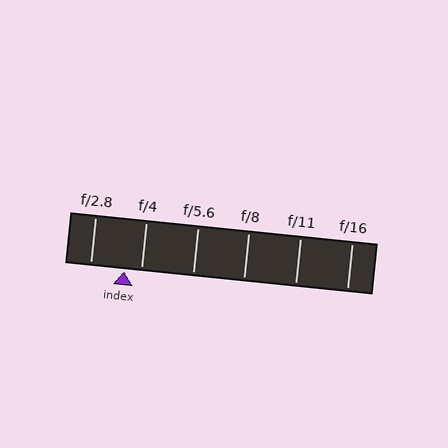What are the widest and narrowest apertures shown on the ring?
The widest aperture shown is f/2.8 and the narrowest is f/16.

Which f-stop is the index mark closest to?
The index mark is closest to f/4.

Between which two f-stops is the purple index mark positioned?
The index mark is between f/2.8 and f/4.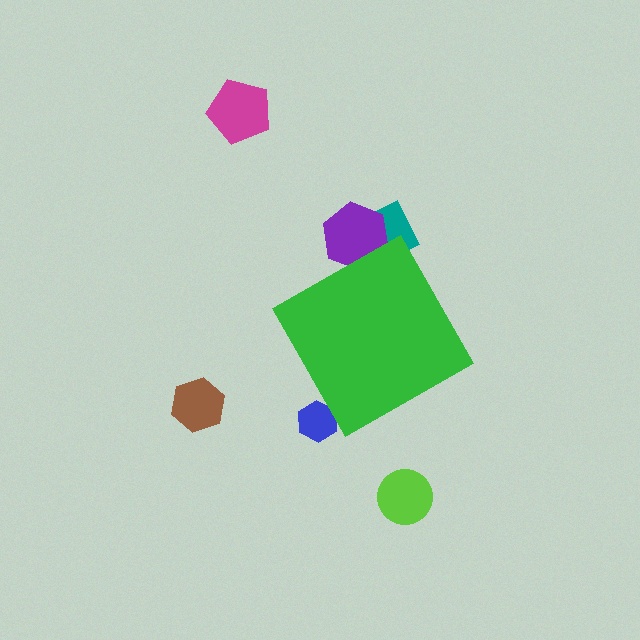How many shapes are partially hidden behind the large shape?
3 shapes are partially hidden.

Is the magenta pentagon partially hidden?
No, the magenta pentagon is fully visible.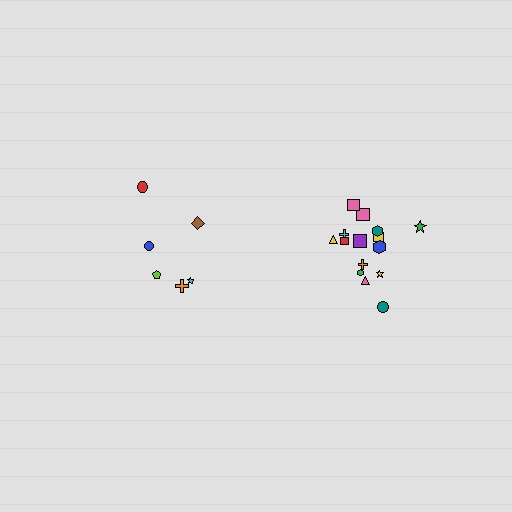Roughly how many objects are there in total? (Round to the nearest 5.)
Roughly 20 objects in total.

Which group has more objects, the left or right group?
The right group.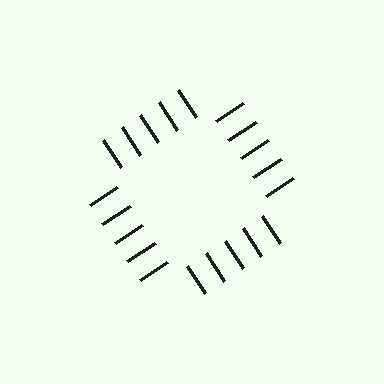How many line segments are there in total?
20 — 5 along each of the 4 edges.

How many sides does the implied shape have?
4 sides — the line-ends trace a square.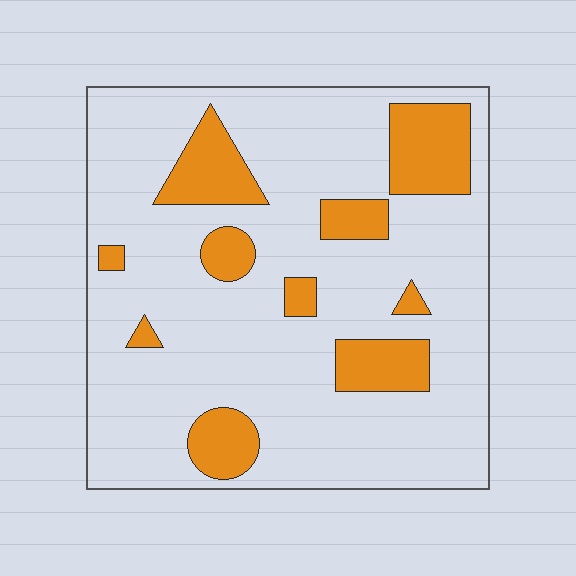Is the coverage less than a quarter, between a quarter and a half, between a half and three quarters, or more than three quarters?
Less than a quarter.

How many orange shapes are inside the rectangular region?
10.